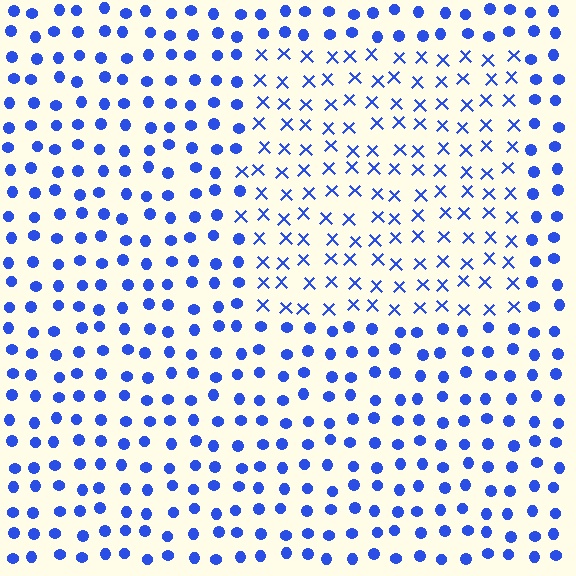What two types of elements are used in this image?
The image uses X marks inside the rectangle region and circles outside it.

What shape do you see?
I see a rectangle.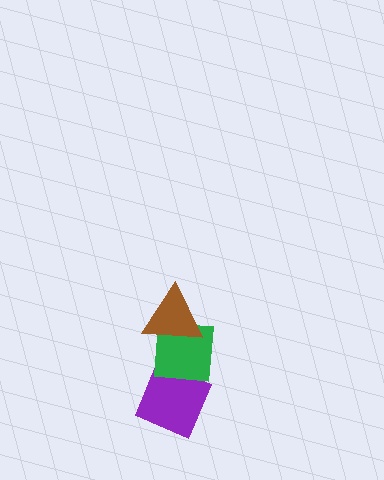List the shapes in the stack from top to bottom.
From top to bottom: the brown triangle, the green square, the purple diamond.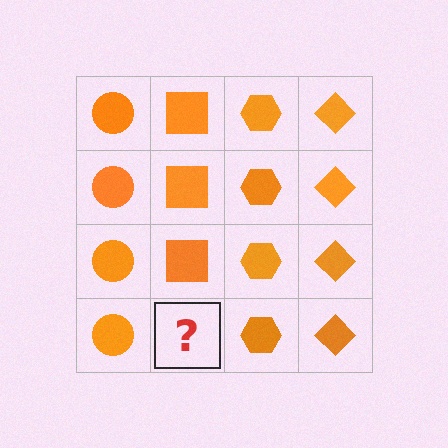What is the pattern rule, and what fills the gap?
The rule is that each column has a consistent shape. The gap should be filled with an orange square.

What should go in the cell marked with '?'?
The missing cell should contain an orange square.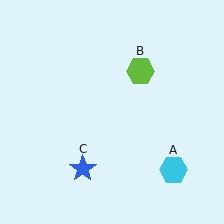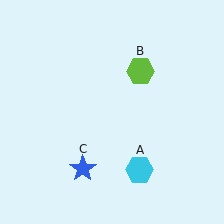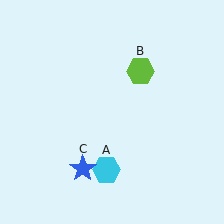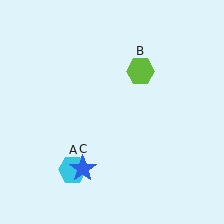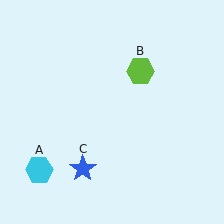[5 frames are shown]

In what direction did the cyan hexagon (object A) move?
The cyan hexagon (object A) moved left.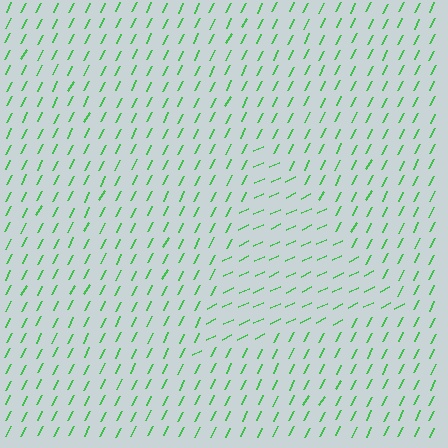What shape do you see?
I see a triangle.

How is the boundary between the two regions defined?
The boundary is defined purely by a change in line orientation (approximately 38 degrees difference). All lines are the same color and thickness.